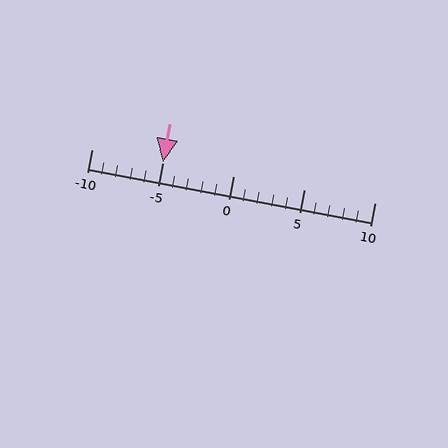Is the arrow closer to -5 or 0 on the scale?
The arrow is closer to -5.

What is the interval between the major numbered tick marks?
The major tick marks are spaced 5 units apart.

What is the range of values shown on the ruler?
The ruler shows values from -10 to 10.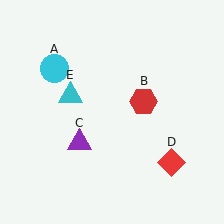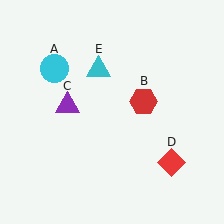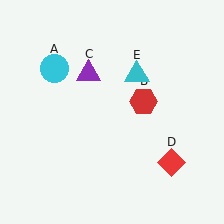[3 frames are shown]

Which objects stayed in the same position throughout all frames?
Cyan circle (object A) and red hexagon (object B) and red diamond (object D) remained stationary.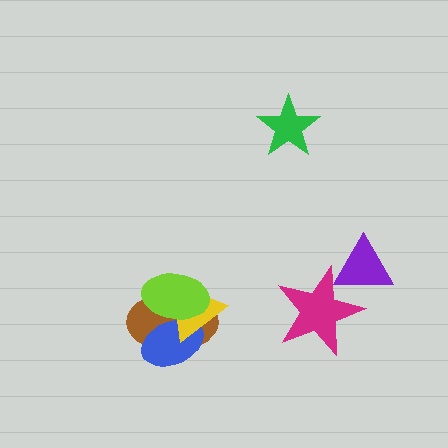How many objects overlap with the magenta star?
1 object overlaps with the magenta star.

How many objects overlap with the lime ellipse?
3 objects overlap with the lime ellipse.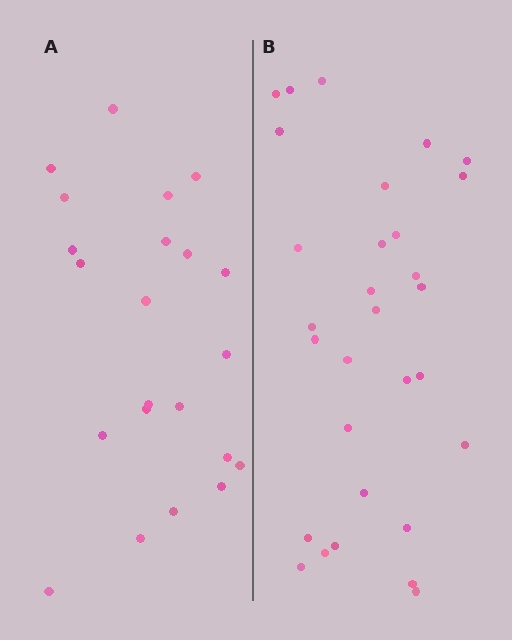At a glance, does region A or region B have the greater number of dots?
Region B (the right region) has more dots.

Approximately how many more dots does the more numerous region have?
Region B has roughly 8 or so more dots than region A.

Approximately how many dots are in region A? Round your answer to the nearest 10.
About 20 dots. (The exact count is 22, which rounds to 20.)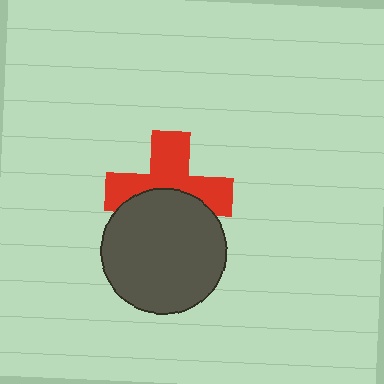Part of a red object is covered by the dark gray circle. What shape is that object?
It is a cross.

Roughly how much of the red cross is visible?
About half of it is visible (roughly 58%).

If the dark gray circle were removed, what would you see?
You would see the complete red cross.